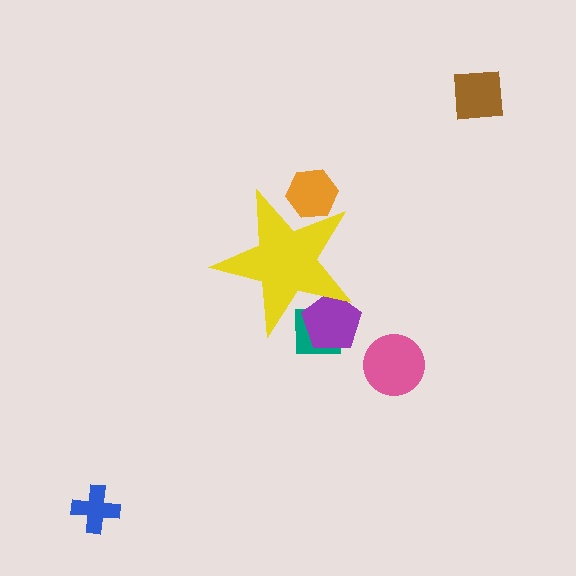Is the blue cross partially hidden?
No, the blue cross is fully visible.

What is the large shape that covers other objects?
A yellow star.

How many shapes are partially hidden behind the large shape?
3 shapes are partially hidden.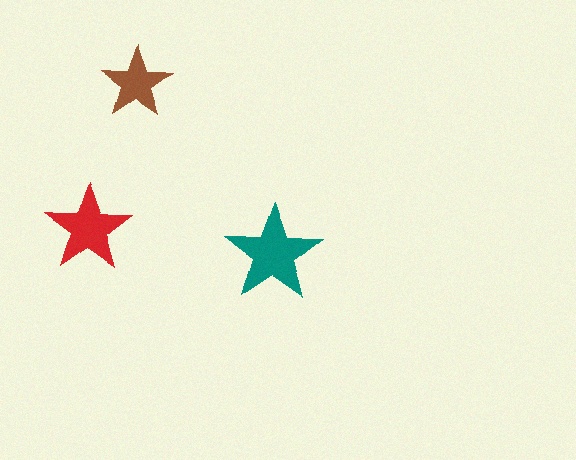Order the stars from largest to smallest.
the teal one, the red one, the brown one.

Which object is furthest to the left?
The red star is leftmost.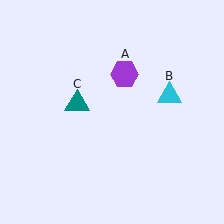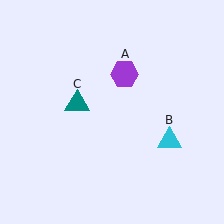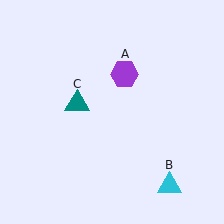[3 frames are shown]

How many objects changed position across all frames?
1 object changed position: cyan triangle (object B).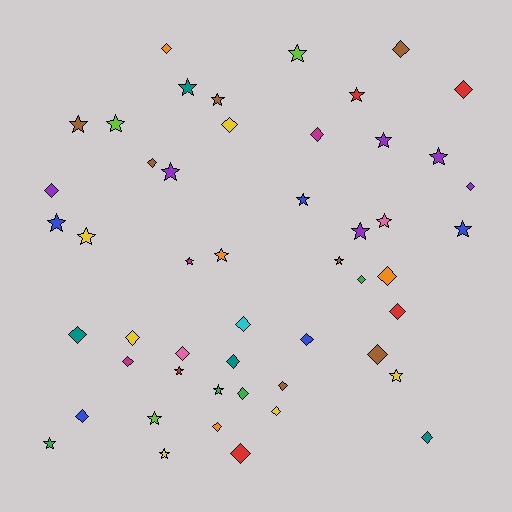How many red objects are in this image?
There are 5 red objects.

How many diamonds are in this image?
There are 26 diamonds.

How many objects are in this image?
There are 50 objects.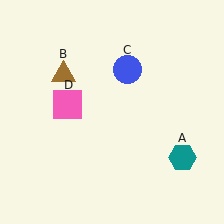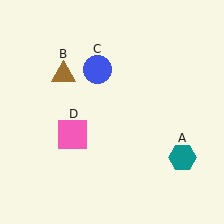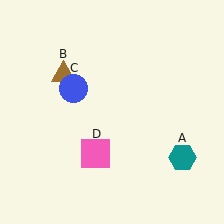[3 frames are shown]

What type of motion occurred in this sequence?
The blue circle (object C), pink square (object D) rotated counterclockwise around the center of the scene.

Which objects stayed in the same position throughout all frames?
Teal hexagon (object A) and brown triangle (object B) remained stationary.